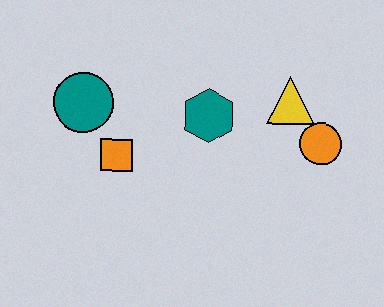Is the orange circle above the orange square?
Yes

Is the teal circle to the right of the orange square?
No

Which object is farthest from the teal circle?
The orange circle is farthest from the teal circle.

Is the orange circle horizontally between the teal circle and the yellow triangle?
No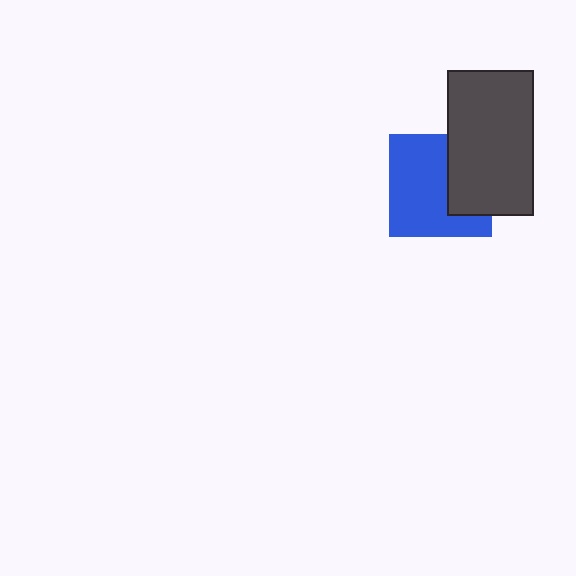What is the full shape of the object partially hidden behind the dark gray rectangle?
The partially hidden object is a blue square.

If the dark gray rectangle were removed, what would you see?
You would see the complete blue square.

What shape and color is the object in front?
The object in front is a dark gray rectangle.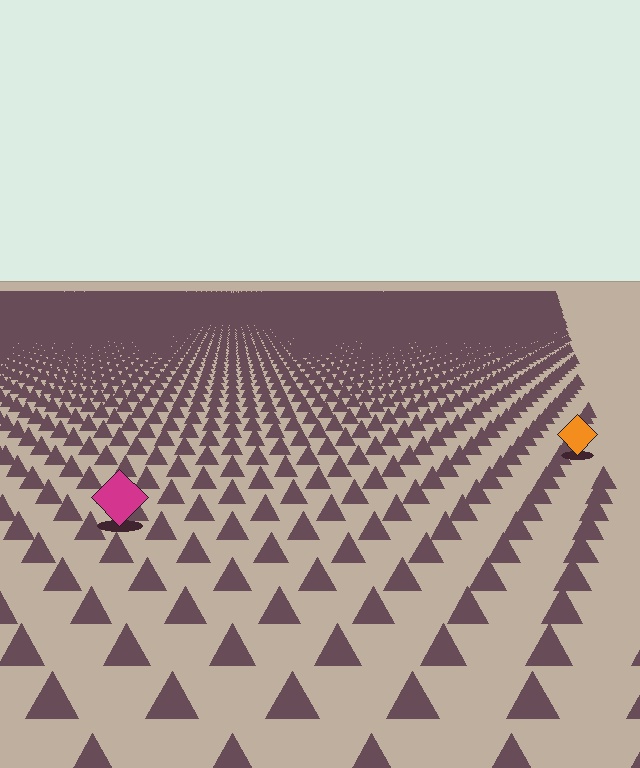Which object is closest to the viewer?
The magenta diamond is closest. The texture marks near it are larger and more spread out.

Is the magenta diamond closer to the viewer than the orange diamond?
Yes. The magenta diamond is closer — you can tell from the texture gradient: the ground texture is coarser near it.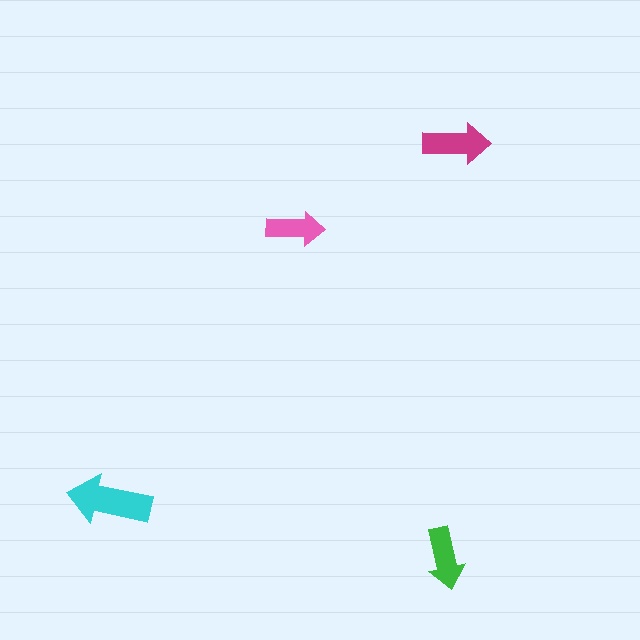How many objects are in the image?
There are 4 objects in the image.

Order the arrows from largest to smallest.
the cyan one, the magenta one, the green one, the pink one.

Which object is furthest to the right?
The magenta arrow is rightmost.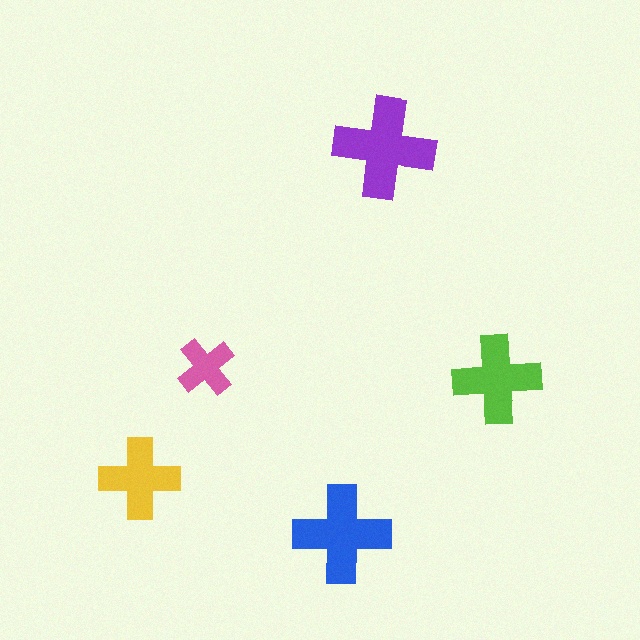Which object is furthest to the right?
The lime cross is rightmost.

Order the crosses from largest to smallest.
the purple one, the blue one, the lime one, the yellow one, the pink one.